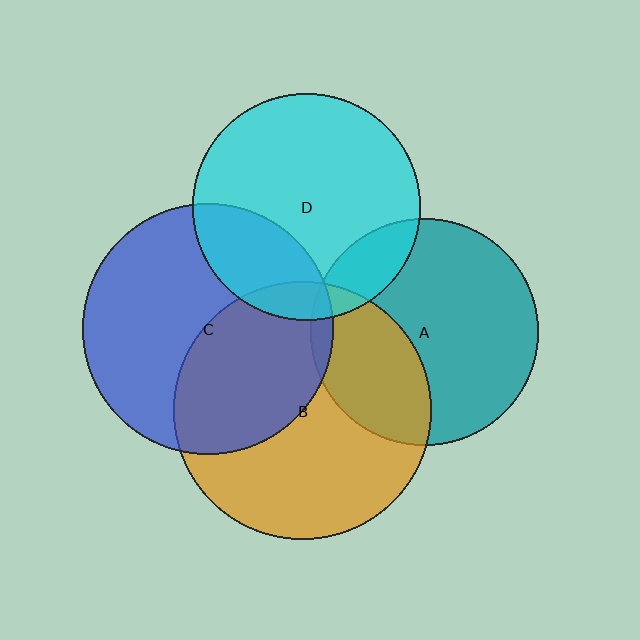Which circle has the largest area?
Circle B (orange).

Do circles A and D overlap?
Yes.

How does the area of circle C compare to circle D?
Approximately 1.2 times.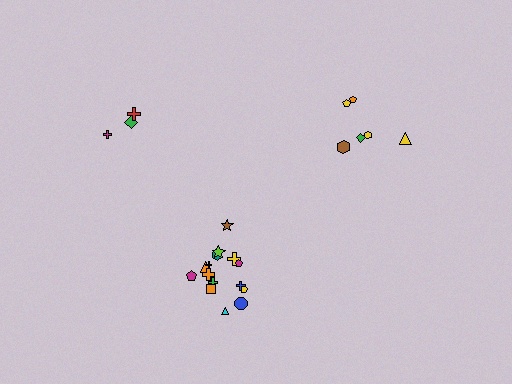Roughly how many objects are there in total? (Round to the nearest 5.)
Roughly 25 objects in total.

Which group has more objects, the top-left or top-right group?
The top-right group.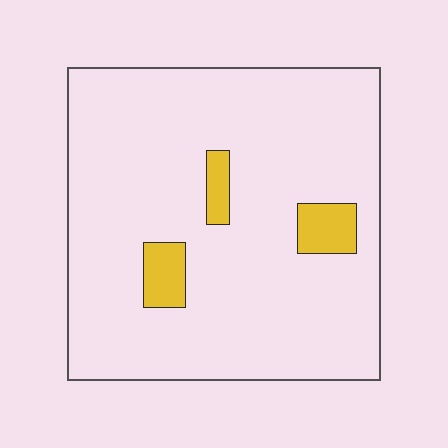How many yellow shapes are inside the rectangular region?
3.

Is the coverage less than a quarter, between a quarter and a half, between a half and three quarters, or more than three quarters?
Less than a quarter.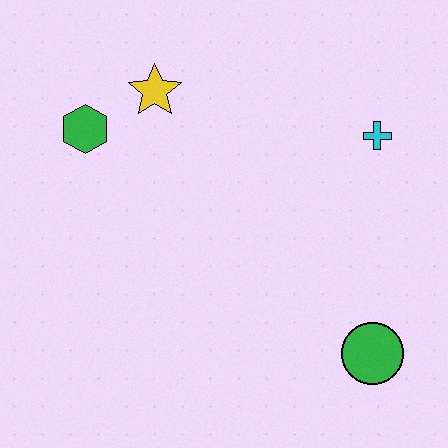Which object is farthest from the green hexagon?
The green circle is farthest from the green hexagon.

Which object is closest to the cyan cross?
The green circle is closest to the cyan cross.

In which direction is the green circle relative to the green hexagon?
The green circle is to the right of the green hexagon.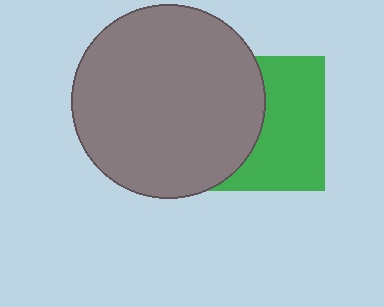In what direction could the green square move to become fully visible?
The green square could move right. That would shift it out from behind the gray circle entirely.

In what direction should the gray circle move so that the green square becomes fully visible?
The gray circle should move left. That is the shortest direction to clear the overlap and leave the green square fully visible.